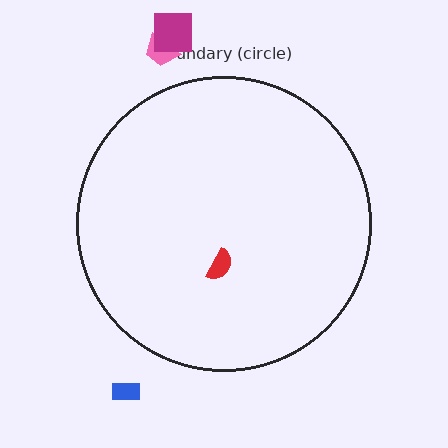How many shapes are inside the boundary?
1 inside, 3 outside.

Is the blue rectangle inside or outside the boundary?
Outside.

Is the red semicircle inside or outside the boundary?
Inside.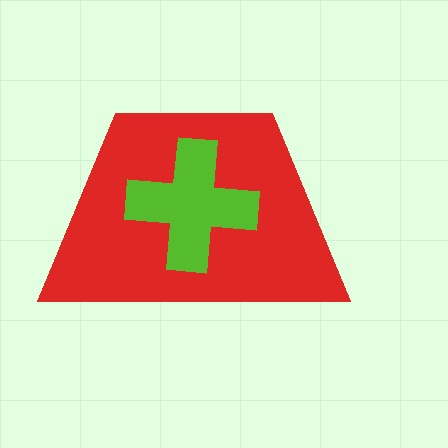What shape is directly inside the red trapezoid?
The lime cross.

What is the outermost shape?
The red trapezoid.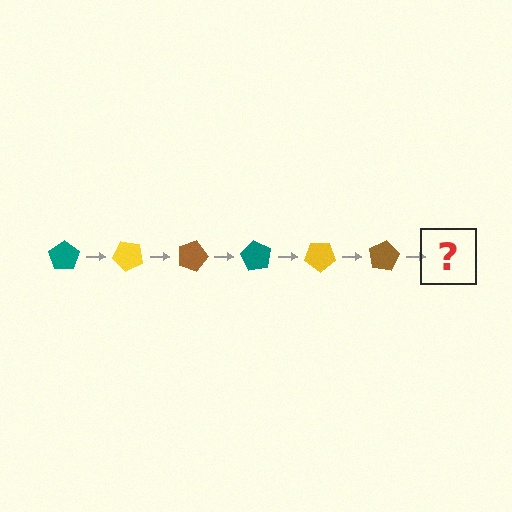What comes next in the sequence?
The next element should be a teal pentagon, rotated 270 degrees from the start.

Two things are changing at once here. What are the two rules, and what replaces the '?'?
The two rules are that it rotates 45 degrees each step and the color cycles through teal, yellow, and brown. The '?' should be a teal pentagon, rotated 270 degrees from the start.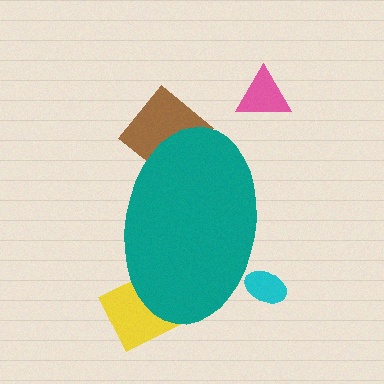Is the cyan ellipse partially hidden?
Yes, the cyan ellipse is partially hidden behind the teal ellipse.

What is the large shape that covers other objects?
A teal ellipse.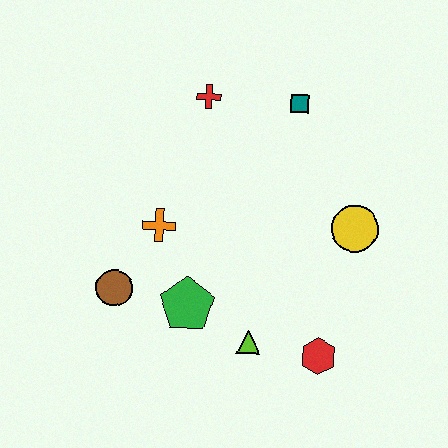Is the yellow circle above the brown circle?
Yes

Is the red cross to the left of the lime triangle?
Yes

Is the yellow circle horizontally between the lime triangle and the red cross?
No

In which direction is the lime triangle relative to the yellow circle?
The lime triangle is below the yellow circle.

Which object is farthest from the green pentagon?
The teal square is farthest from the green pentagon.